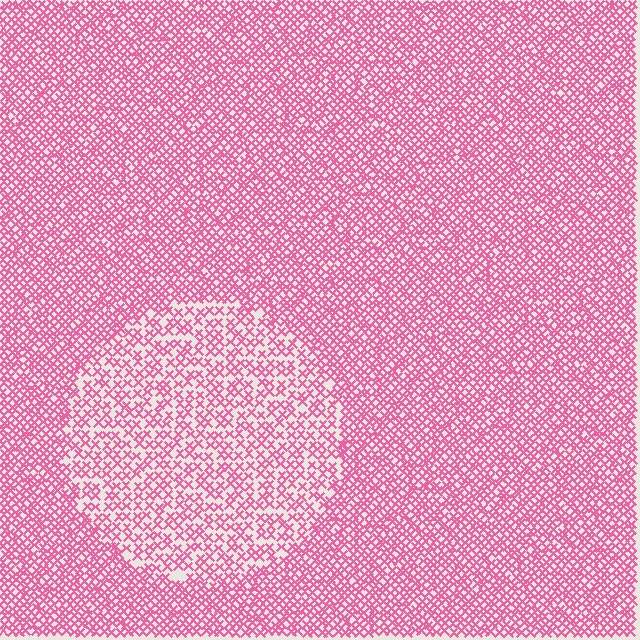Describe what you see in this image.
The image contains small pink elements arranged at two different densities. A circle-shaped region is visible where the elements are less densely packed than the surrounding area.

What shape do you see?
I see a circle.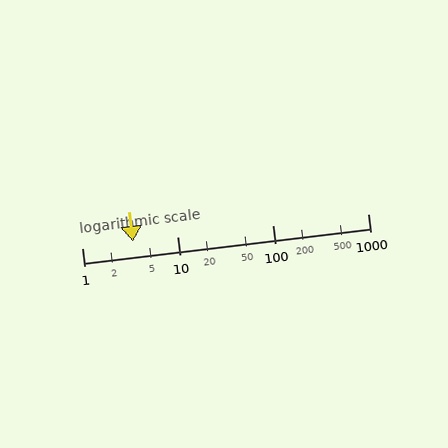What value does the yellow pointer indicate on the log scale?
The pointer indicates approximately 3.4.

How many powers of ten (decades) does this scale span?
The scale spans 3 decades, from 1 to 1000.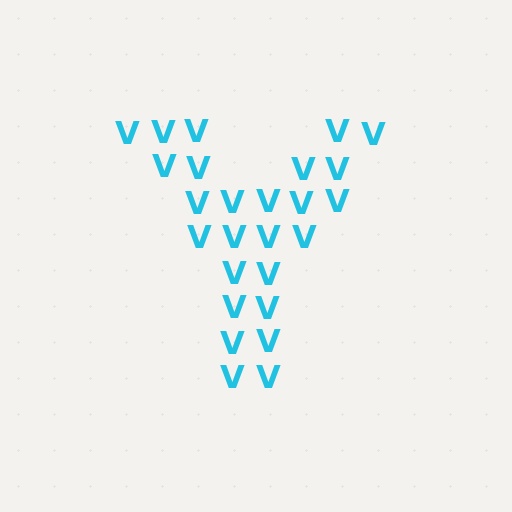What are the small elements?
The small elements are letter V's.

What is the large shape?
The large shape is the letter Y.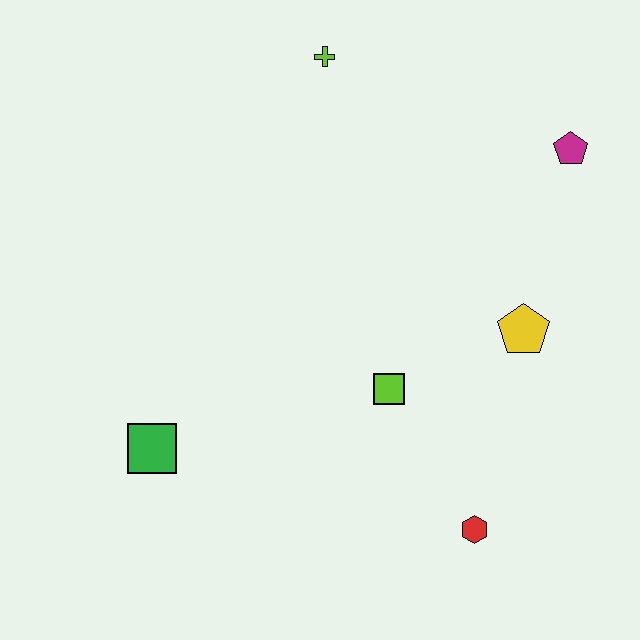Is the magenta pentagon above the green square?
Yes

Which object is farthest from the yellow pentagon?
The green square is farthest from the yellow pentagon.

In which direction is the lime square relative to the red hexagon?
The lime square is above the red hexagon.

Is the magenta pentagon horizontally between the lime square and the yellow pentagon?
No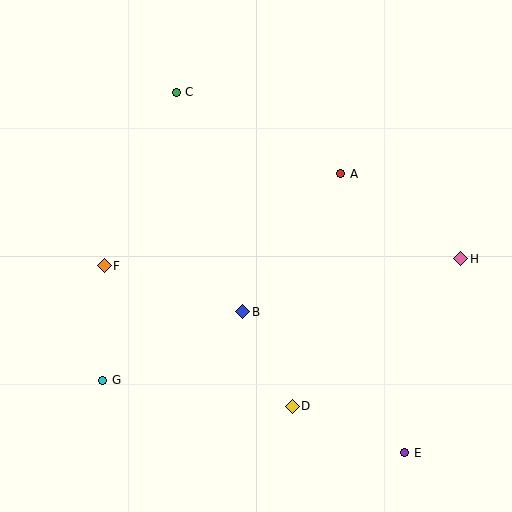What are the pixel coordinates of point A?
Point A is at (341, 174).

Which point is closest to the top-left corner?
Point C is closest to the top-left corner.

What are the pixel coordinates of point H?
Point H is at (461, 259).